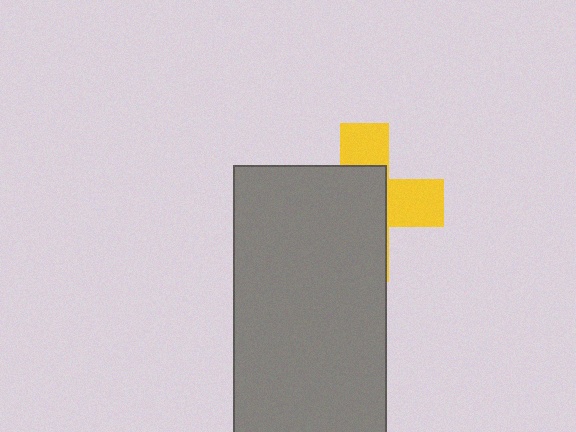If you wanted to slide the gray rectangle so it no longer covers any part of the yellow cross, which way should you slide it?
Slide it toward the lower-left — that is the most direct way to separate the two shapes.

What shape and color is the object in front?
The object in front is a gray rectangle.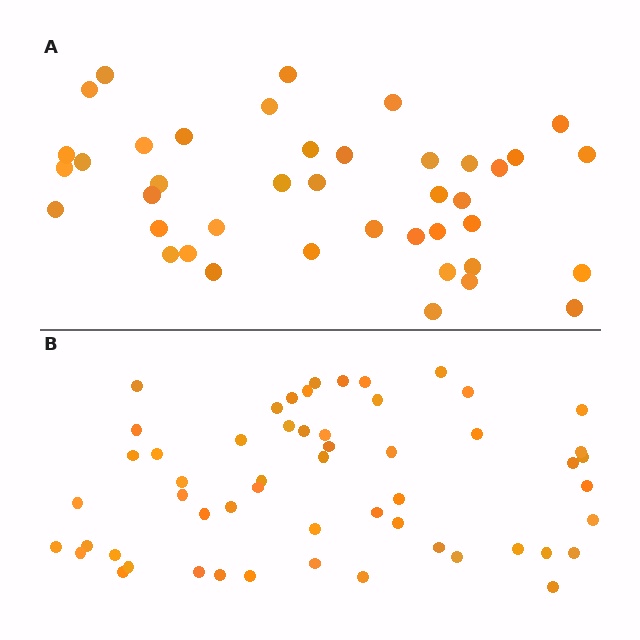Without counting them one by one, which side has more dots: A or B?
Region B (the bottom region) has more dots.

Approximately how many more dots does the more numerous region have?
Region B has approximately 15 more dots than region A.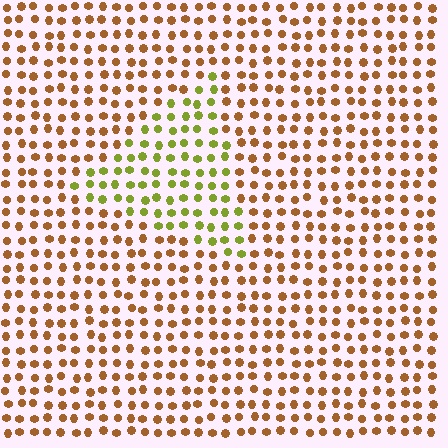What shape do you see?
I see a triangle.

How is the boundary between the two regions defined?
The boundary is defined purely by a slight shift in hue (about 50 degrees). Spacing, size, and orientation are identical on both sides.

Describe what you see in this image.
The image is filled with small brown elements in a uniform arrangement. A triangle-shaped region is visible where the elements are tinted to a slightly different hue, forming a subtle color boundary.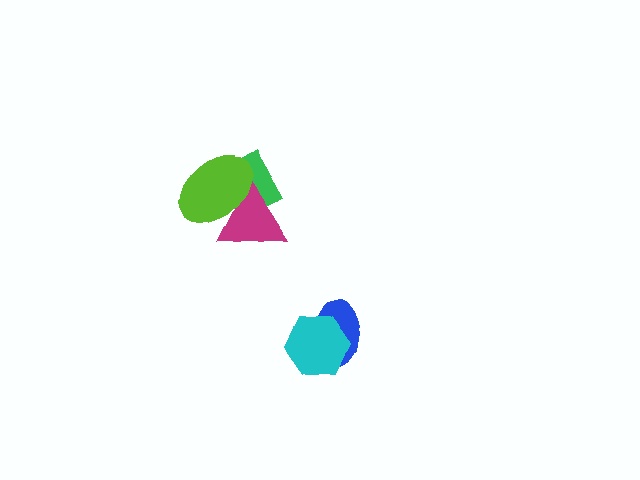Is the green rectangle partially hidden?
Yes, it is partially covered by another shape.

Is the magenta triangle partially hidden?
Yes, it is partially covered by another shape.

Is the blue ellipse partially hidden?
Yes, it is partially covered by another shape.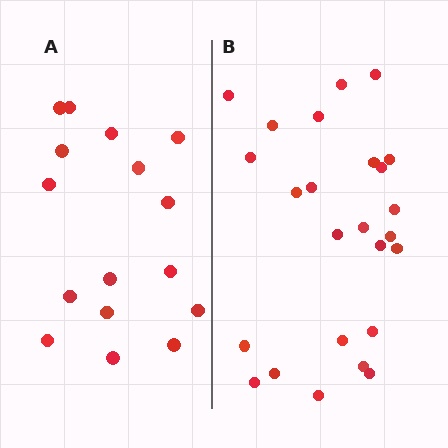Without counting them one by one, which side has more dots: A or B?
Region B (the right region) has more dots.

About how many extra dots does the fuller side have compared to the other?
Region B has roughly 8 or so more dots than region A.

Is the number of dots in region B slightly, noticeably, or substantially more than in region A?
Region B has substantially more. The ratio is roughly 1.6 to 1.